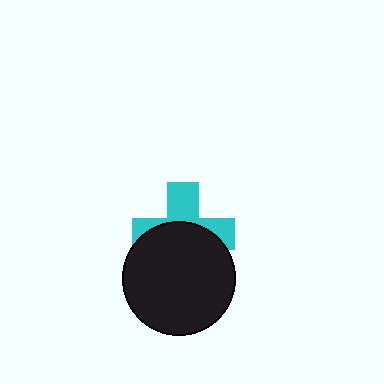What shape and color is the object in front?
The object in front is a black circle.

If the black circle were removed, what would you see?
You would see the complete cyan cross.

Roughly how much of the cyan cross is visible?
A small part of it is visible (roughly 44%).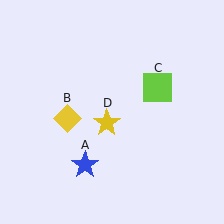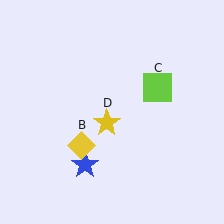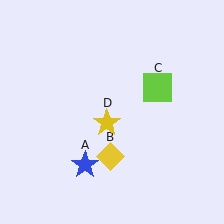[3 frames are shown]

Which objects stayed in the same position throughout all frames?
Blue star (object A) and lime square (object C) and yellow star (object D) remained stationary.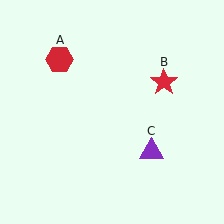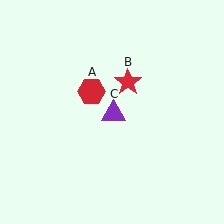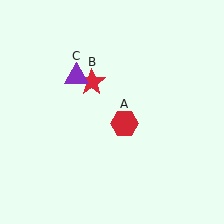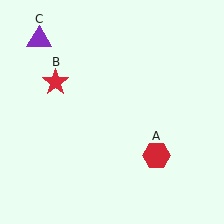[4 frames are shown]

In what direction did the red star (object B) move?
The red star (object B) moved left.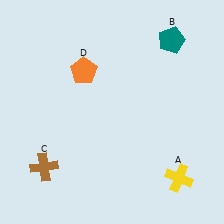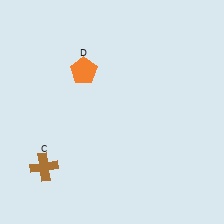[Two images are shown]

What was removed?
The teal pentagon (B), the yellow cross (A) were removed in Image 2.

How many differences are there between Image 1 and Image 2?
There are 2 differences between the two images.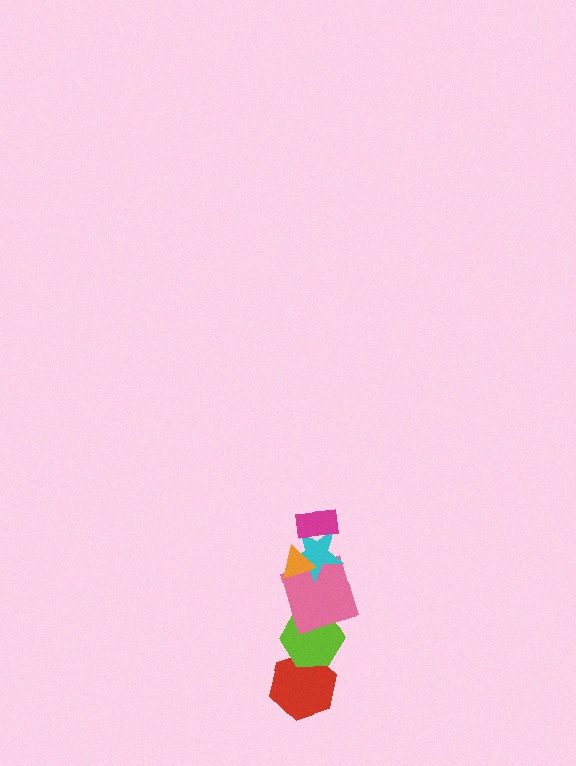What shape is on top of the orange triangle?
The magenta rectangle is on top of the orange triangle.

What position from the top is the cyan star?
The cyan star is 3rd from the top.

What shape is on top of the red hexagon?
The lime hexagon is on top of the red hexagon.